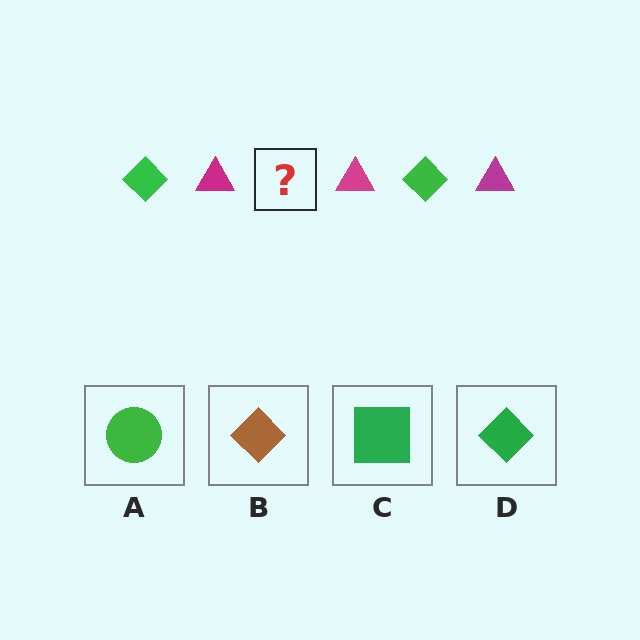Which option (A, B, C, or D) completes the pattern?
D.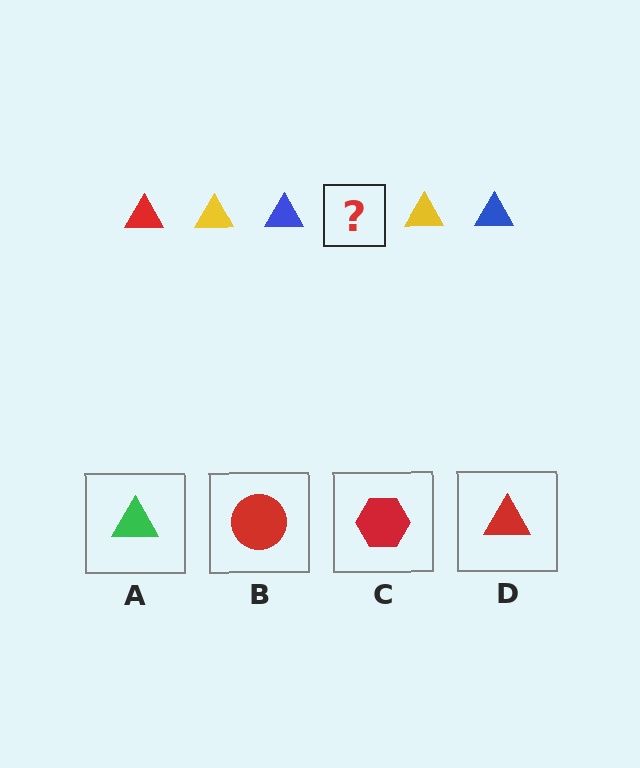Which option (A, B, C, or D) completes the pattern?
D.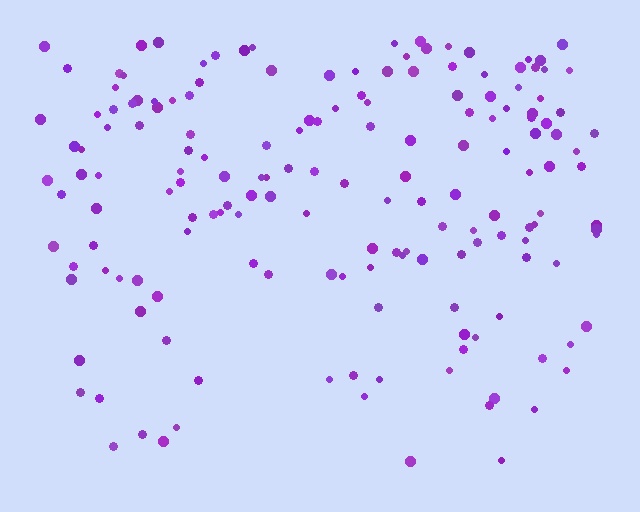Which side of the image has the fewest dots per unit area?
The bottom.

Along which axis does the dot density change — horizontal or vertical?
Vertical.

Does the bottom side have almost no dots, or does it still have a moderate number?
Still a moderate number, just noticeably fewer than the top.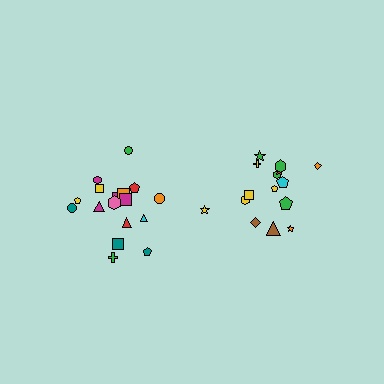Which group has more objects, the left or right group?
The left group.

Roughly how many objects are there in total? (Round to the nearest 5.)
Roughly 35 objects in total.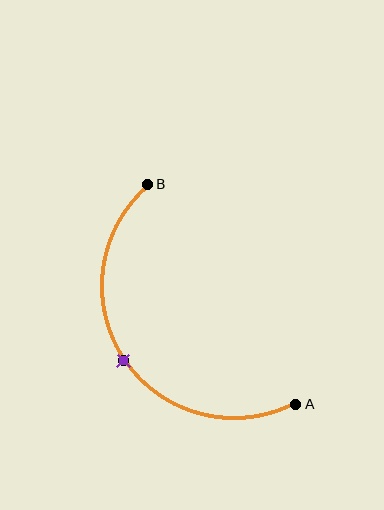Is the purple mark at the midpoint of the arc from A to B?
Yes. The purple mark lies on the arc at equal arc-length from both A and B — it is the arc midpoint.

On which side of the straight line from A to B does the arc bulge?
The arc bulges below and to the left of the straight line connecting A and B.